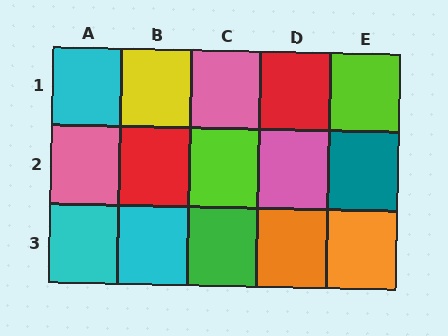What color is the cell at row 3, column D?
Orange.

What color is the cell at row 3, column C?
Green.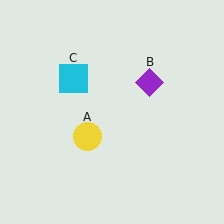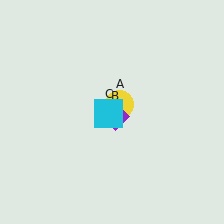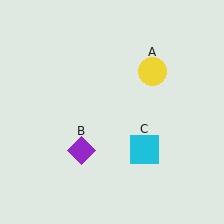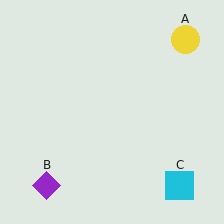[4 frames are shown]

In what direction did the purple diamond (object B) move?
The purple diamond (object B) moved down and to the left.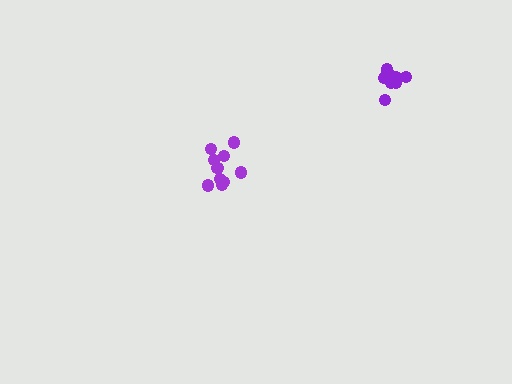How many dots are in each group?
Group 1: 10 dots, Group 2: 9 dots (19 total).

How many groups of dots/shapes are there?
There are 2 groups.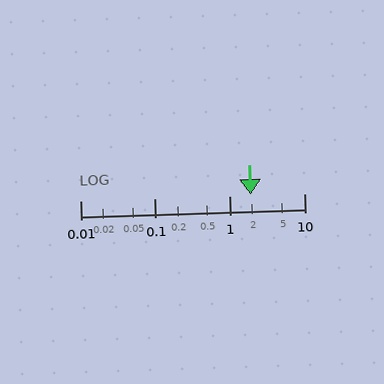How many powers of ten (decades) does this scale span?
The scale spans 3 decades, from 0.01 to 10.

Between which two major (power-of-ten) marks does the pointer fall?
The pointer is between 1 and 10.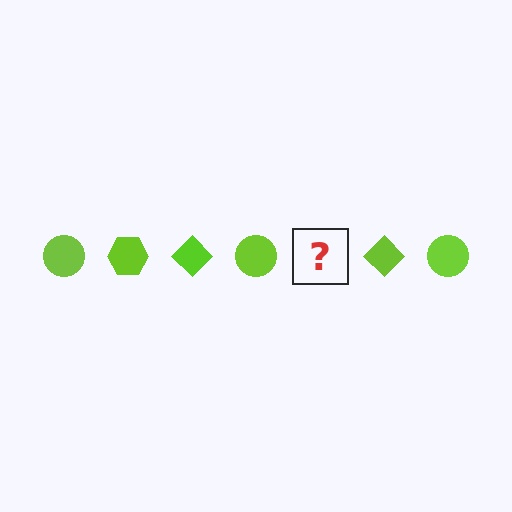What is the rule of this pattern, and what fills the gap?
The rule is that the pattern cycles through circle, hexagon, diamond shapes in lime. The gap should be filled with a lime hexagon.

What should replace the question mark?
The question mark should be replaced with a lime hexagon.